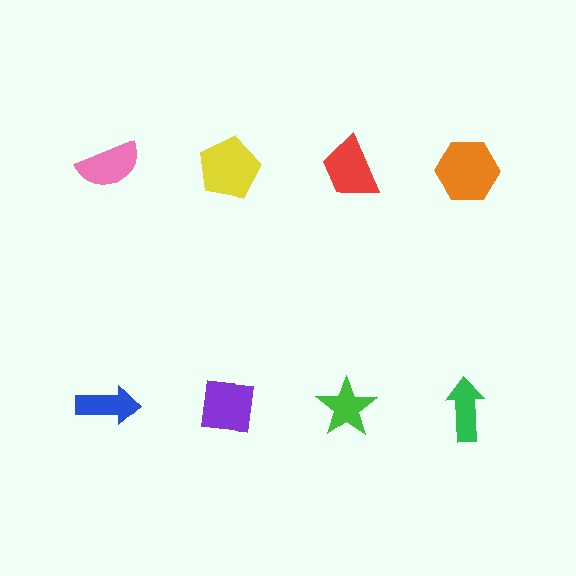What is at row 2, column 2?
A purple square.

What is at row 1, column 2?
A yellow pentagon.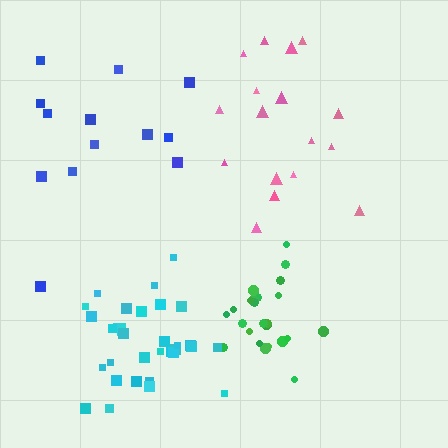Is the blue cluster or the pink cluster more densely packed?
Pink.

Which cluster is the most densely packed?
Green.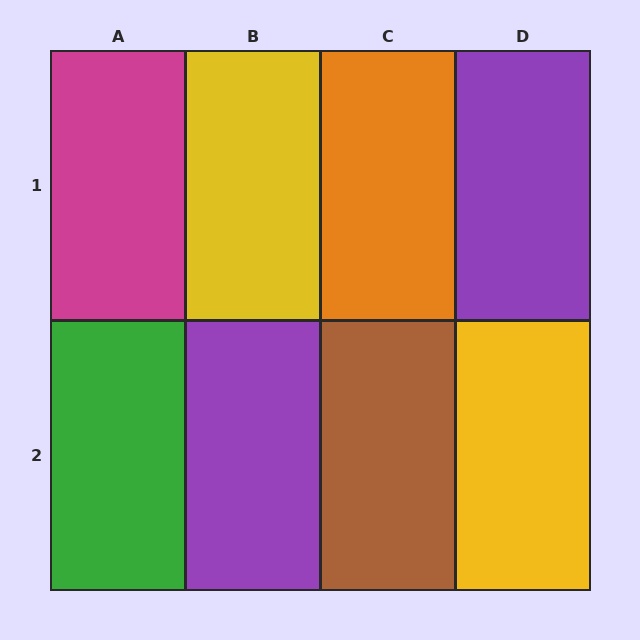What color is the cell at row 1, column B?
Yellow.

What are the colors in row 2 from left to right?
Green, purple, brown, yellow.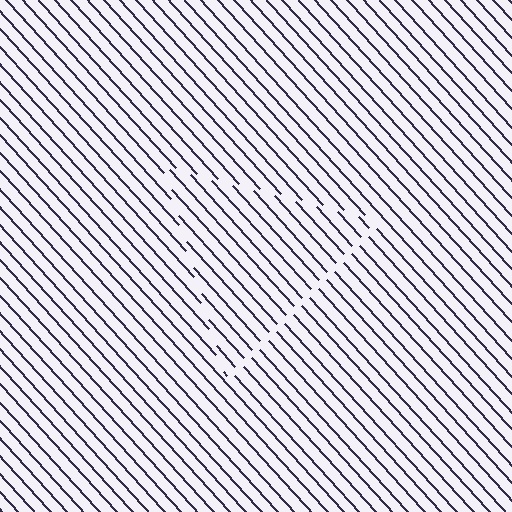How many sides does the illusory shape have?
3 sides — the line-ends trace a triangle.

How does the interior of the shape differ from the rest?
The interior of the shape contains the same grating, shifted by half a period — the contour is defined by the phase discontinuity where line-ends from the inner and outer gratings abut.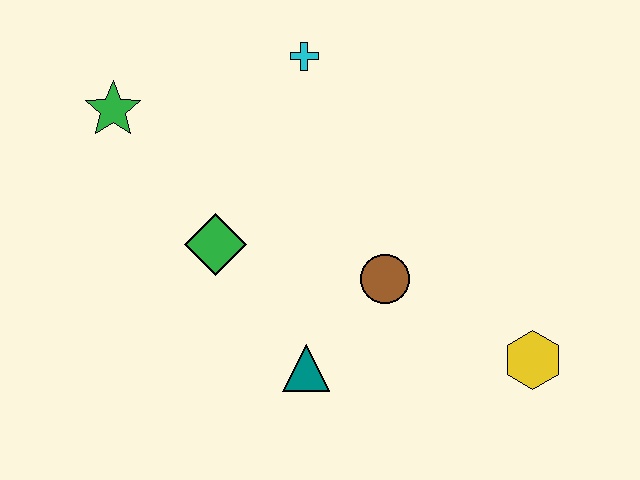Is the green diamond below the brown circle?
No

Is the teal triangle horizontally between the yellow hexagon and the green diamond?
Yes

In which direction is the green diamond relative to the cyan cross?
The green diamond is below the cyan cross.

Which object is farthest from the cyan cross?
The yellow hexagon is farthest from the cyan cross.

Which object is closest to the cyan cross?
The green star is closest to the cyan cross.